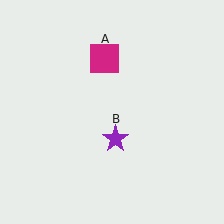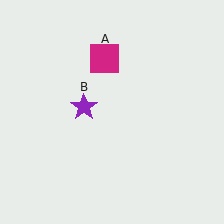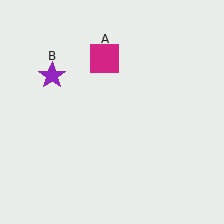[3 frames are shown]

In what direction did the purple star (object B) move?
The purple star (object B) moved up and to the left.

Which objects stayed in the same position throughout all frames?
Magenta square (object A) remained stationary.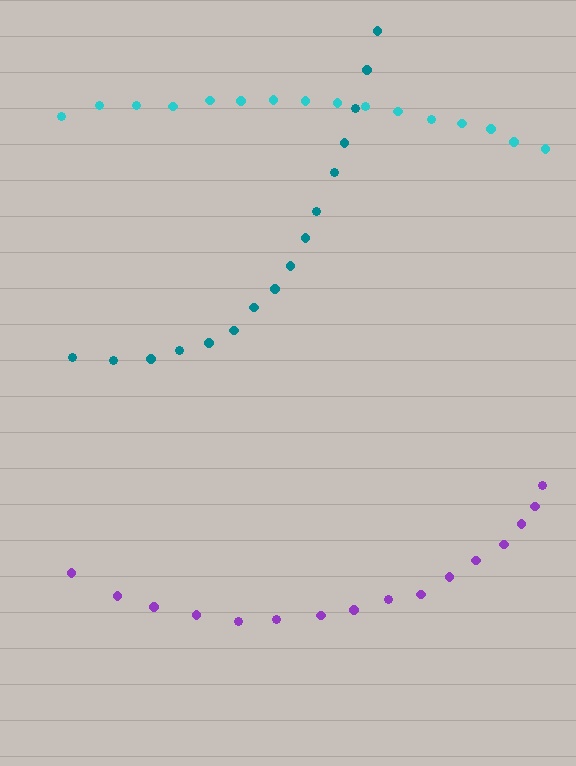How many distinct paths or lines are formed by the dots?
There are 3 distinct paths.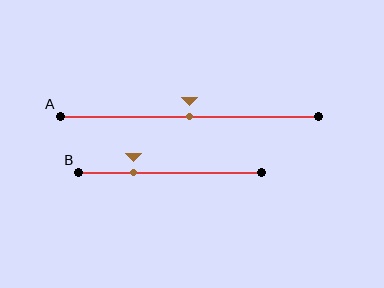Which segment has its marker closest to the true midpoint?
Segment A has its marker closest to the true midpoint.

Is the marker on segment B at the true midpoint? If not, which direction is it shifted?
No, the marker on segment B is shifted to the left by about 20% of the segment length.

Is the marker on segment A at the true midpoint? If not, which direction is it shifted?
Yes, the marker on segment A is at the true midpoint.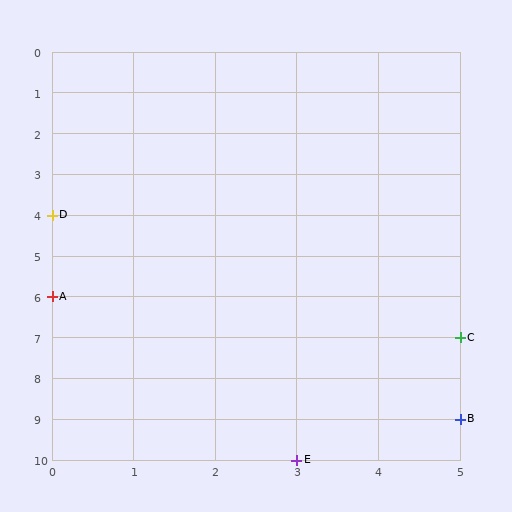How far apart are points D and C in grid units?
Points D and C are 5 columns and 3 rows apart (about 5.8 grid units diagonally).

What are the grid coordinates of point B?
Point B is at grid coordinates (5, 9).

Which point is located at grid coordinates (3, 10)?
Point E is at (3, 10).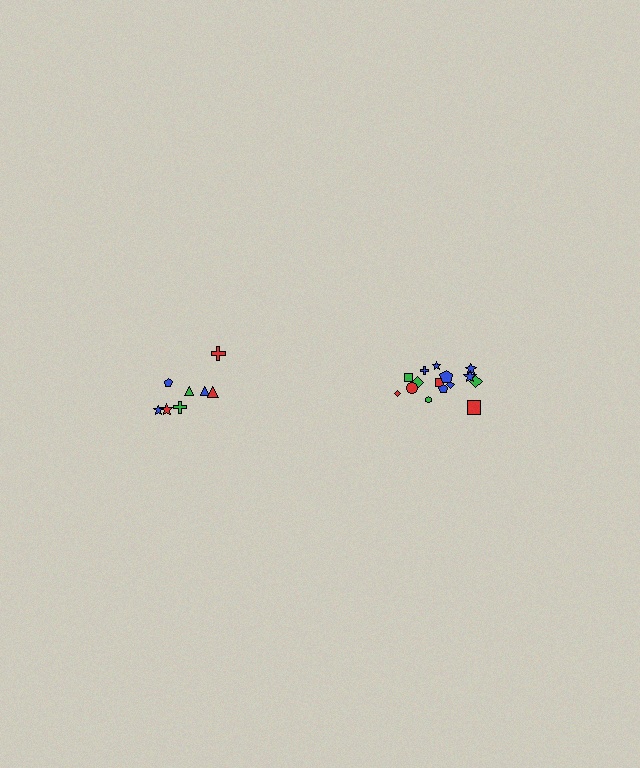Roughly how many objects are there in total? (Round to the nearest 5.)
Roughly 25 objects in total.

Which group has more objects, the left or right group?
The right group.